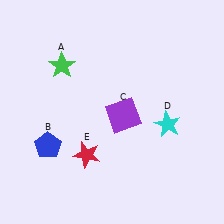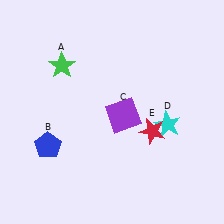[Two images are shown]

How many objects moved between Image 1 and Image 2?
1 object moved between the two images.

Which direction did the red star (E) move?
The red star (E) moved right.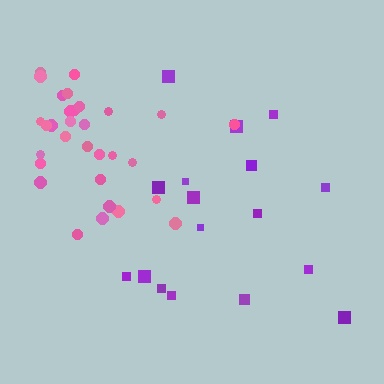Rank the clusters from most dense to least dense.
pink, purple.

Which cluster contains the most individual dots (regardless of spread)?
Pink (32).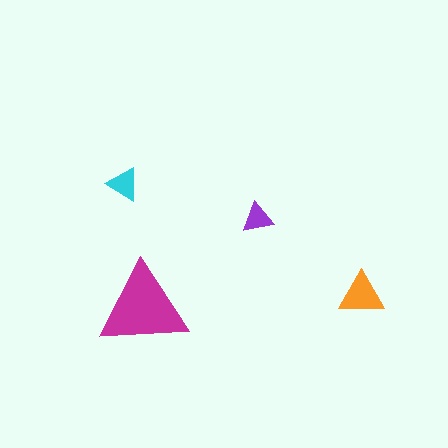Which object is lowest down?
The magenta triangle is bottommost.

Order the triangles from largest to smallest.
the magenta one, the orange one, the cyan one, the purple one.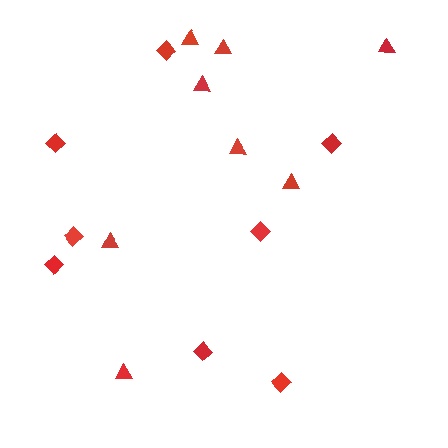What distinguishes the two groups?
There are 2 groups: one group of diamonds (8) and one group of triangles (8).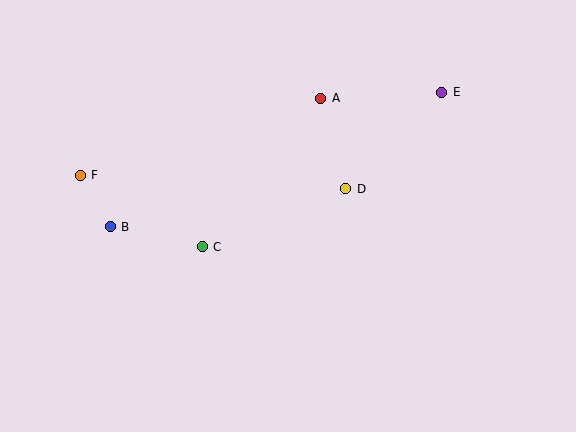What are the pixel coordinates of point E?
Point E is at (442, 92).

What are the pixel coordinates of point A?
Point A is at (321, 98).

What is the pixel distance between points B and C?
The distance between B and C is 94 pixels.